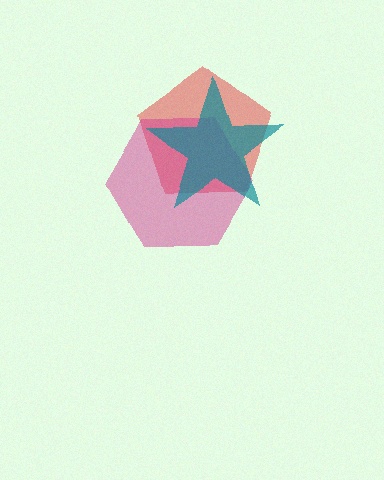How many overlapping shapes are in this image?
There are 3 overlapping shapes in the image.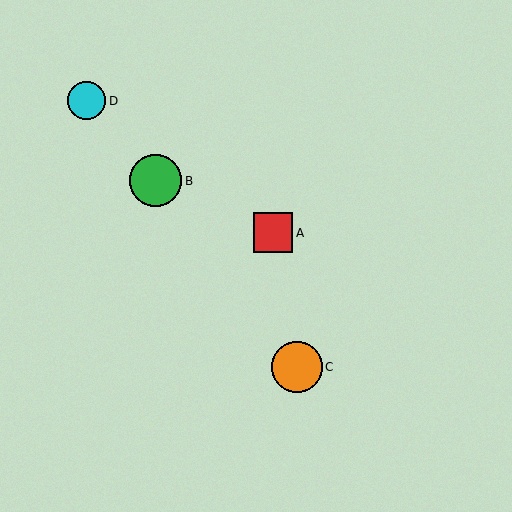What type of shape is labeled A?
Shape A is a red square.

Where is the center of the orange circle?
The center of the orange circle is at (297, 367).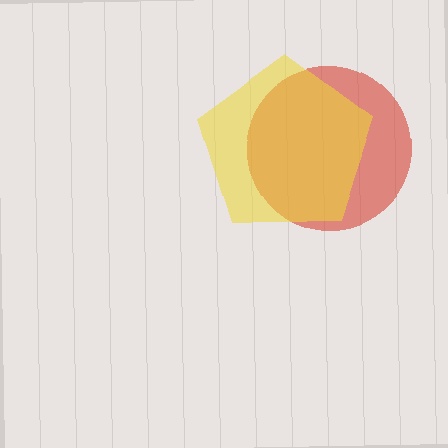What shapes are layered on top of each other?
The layered shapes are: a red circle, a yellow pentagon.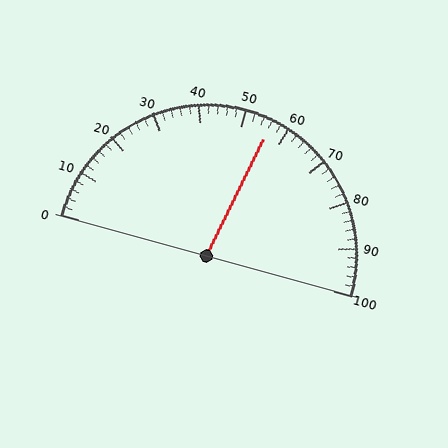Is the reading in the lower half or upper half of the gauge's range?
The reading is in the upper half of the range (0 to 100).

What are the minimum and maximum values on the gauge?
The gauge ranges from 0 to 100.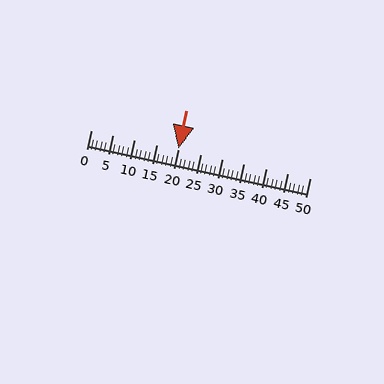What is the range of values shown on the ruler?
The ruler shows values from 0 to 50.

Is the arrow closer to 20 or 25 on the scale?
The arrow is closer to 20.